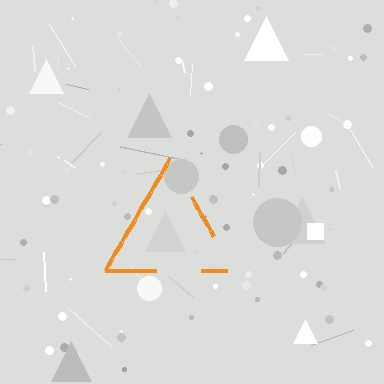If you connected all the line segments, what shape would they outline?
They would outline a triangle.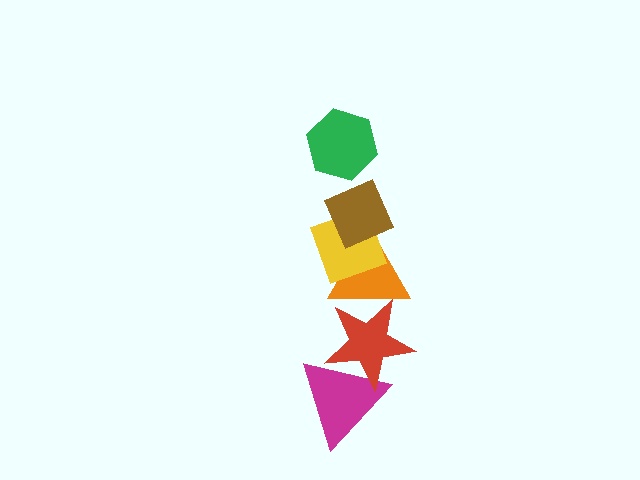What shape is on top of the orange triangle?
The yellow diamond is on top of the orange triangle.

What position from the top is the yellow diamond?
The yellow diamond is 3rd from the top.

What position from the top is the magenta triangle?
The magenta triangle is 6th from the top.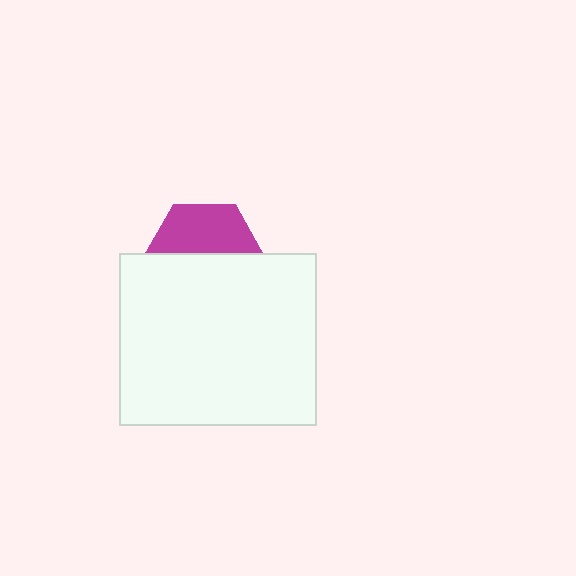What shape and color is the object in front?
The object in front is a white rectangle.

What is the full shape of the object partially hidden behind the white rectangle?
The partially hidden object is a magenta hexagon.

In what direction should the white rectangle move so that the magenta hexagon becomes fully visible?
The white rectangle should move down. That is the shortest direction to clear the overlap and leave the magenta hexagon fully visible.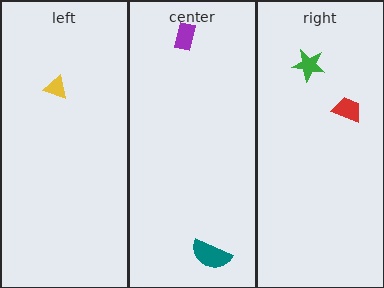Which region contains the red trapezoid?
The right region.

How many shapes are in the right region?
2.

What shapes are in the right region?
The green star, the red trapezoid.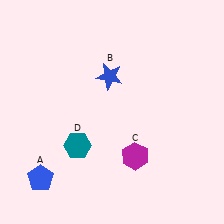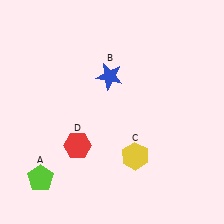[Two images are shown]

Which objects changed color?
A changed from blue to lime. C changed from magenta to yellow. D changed from teal to red.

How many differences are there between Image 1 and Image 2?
There are 3 differences between the two images.